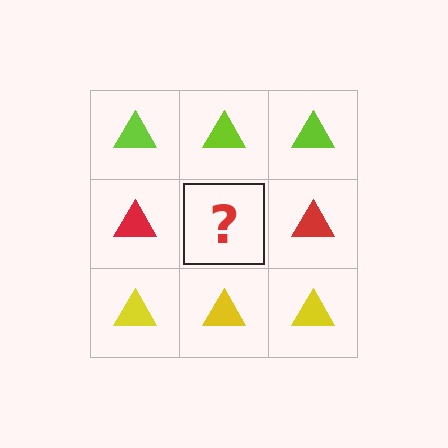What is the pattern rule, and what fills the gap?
The rule is that each row has a consistent color. The gap should be filled with a red triangle.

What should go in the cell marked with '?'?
The missing cell should contain a red triangle.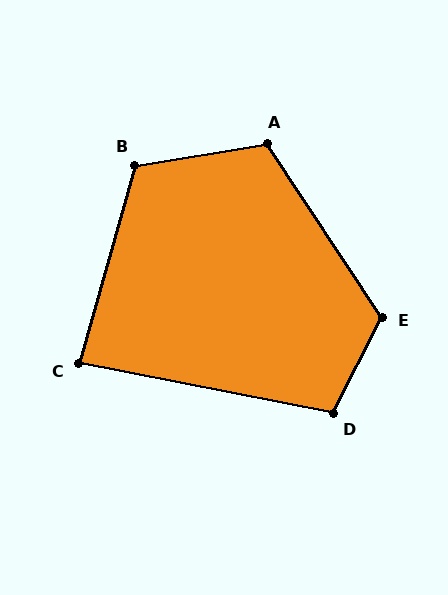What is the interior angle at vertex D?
Approximately 106 degrees (obtuse).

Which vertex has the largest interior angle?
E, at approximately 120 degrees.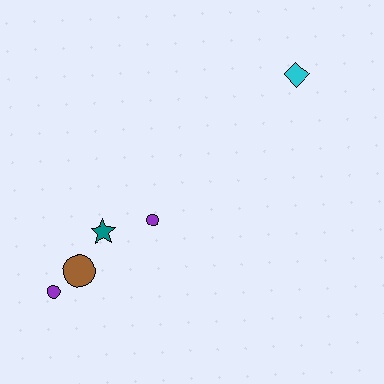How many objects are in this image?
There are 5 objects.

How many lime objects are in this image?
There are no lime objects.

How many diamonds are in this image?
There is 1 diamond.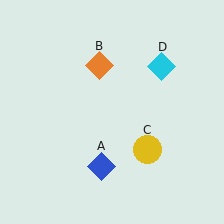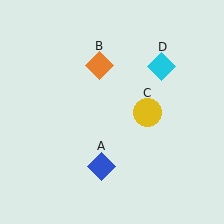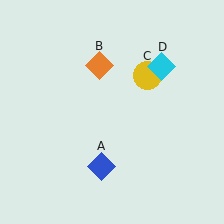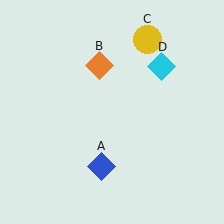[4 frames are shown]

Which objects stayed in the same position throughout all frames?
Blue diamond (object A) and orange diamond (object B) and cyan diamond (object D) remained stationary.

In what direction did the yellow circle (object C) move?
The yellow circle (object C) moved up.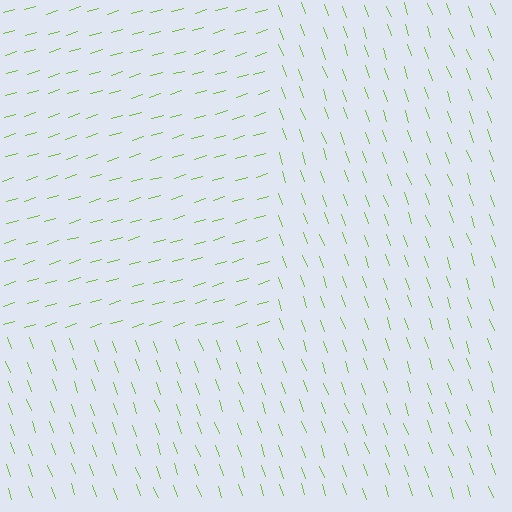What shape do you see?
I see a rectangle.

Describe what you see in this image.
The image is filled with small lime line segments. A rectangle region in the image has lines oriented differently from the surrounding lines, creating a visible texture boundary.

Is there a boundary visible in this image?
Yes, there is a texture boundary formed by a change in line orientation.